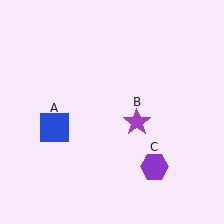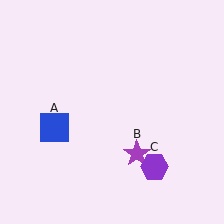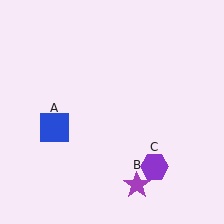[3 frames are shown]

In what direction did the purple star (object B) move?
The purple star (object B) moved down.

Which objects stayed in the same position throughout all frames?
Blue square (object A) and purple hexagon (object C) remained stationary.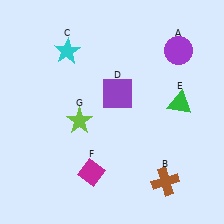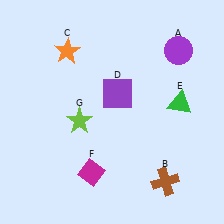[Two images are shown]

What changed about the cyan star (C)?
In Image 1, C is cyan. In Image 2, it changed to orange.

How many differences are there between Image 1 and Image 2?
There is 1 difference between the two images.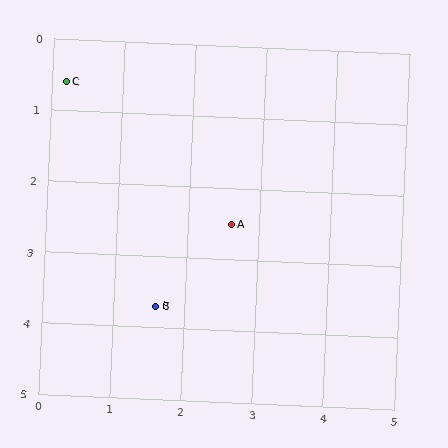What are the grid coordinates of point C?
Point C is at approximately (0.2, 0.6).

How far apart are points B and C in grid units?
Points B and C are about 3.4 grid units apart.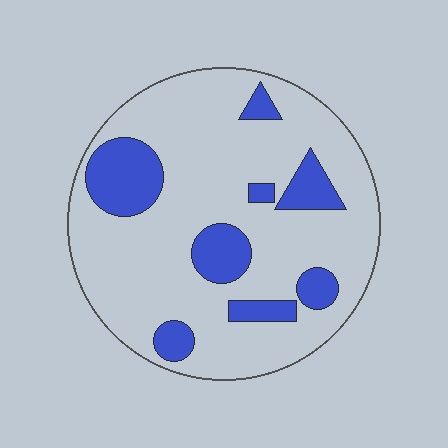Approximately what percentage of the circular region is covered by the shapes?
Approximately 20%.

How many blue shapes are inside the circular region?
8.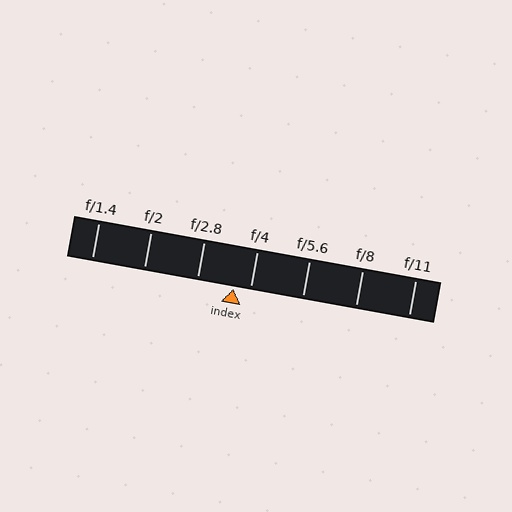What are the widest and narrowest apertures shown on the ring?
The widest aperture shown is f/1.4 and the narrowest is f/11.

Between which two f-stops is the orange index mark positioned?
The index mark is between f/2.8 and f/4.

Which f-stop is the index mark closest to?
The index mark is closest to f/4.